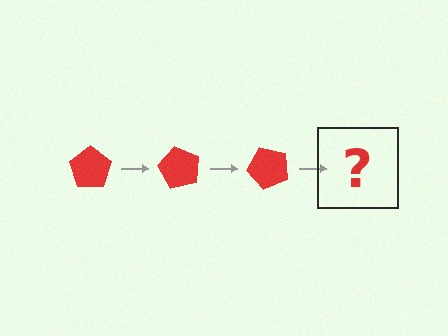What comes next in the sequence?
The next element should be a red pentagon rotated 180 degrees.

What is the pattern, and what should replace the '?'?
The pattern is that the pentagon rotates 60 degrees each step. The '?' should be a red pentagon rotated 180 degrees.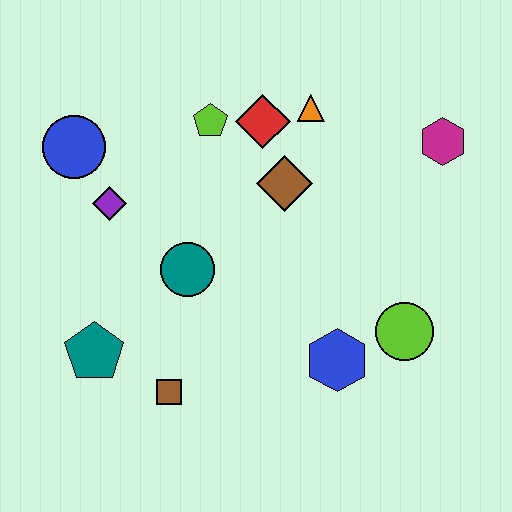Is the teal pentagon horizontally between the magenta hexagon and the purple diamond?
No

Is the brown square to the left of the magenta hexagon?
Yes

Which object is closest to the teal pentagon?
The brown square is closest to the teal pentagon.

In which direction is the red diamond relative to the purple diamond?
The red diamond is to the right of the purple diamond.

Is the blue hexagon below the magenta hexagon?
Yes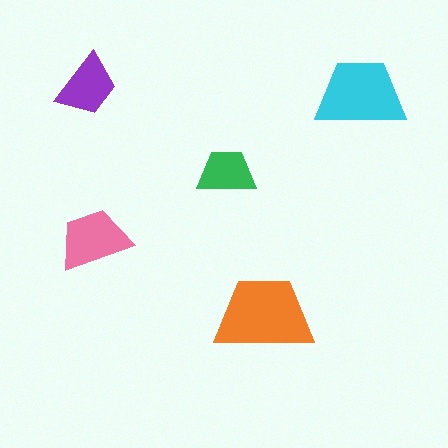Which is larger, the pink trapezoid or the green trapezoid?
The pink one.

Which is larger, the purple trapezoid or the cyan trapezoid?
The cyan one.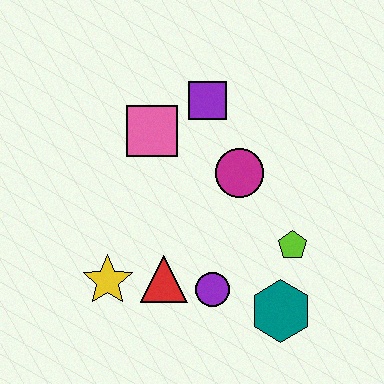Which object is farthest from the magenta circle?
The yellow star is farthest from the magenta circle.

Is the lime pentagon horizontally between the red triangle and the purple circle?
No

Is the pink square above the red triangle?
Yes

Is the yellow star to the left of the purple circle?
Yes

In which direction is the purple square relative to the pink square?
The purple square is to the right of the pink square.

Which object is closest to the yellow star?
The red triangle is closest to the yellow star.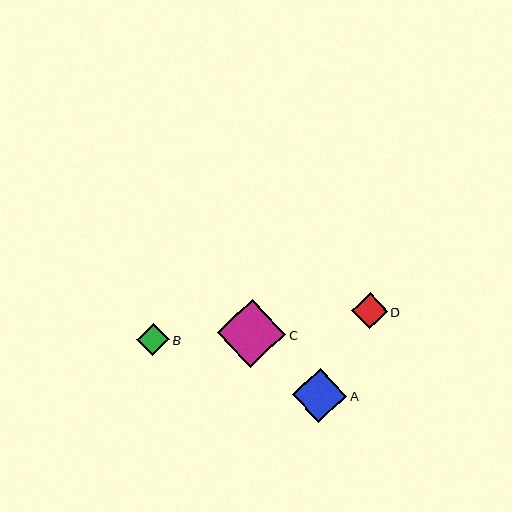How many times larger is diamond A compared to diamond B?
Diamond A is approximately 1.7 times the size of diamond B.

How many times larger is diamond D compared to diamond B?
Diamond D is approximately 1.1 times the size of diamond B.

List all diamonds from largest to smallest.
From largest to smallest: C, A, D, B.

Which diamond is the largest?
Diamond C is the largest with a size of approximately 68 pixels.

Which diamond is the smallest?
Diamond B is the smallest with a size of approximately 32 pixels.